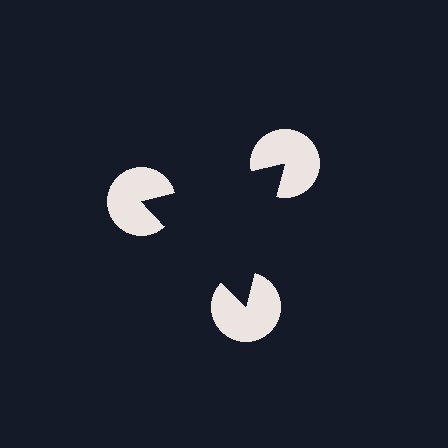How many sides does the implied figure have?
3 sides.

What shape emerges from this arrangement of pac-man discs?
An illusory triangle — its edges are inferred from the aligned wedge cuts in the pac-man discs, not physically drawn.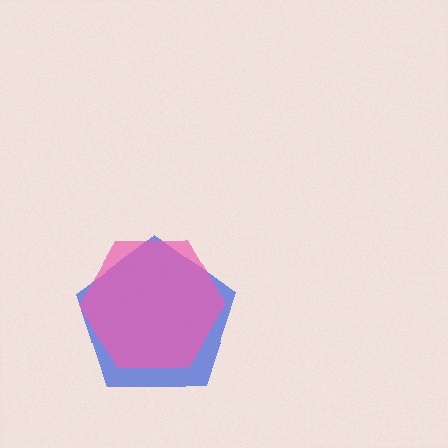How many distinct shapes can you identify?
There are 2 distinct shapes: a blue pentagon, a pink hexagon.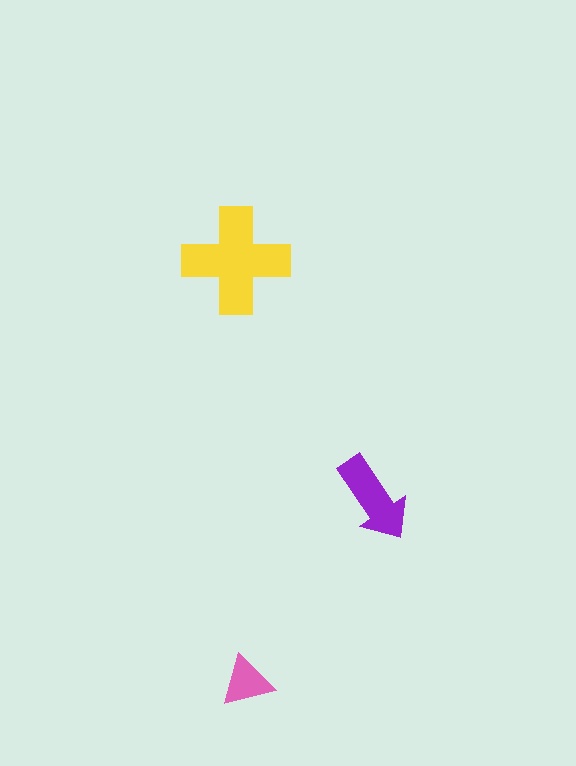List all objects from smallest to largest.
The pink triangle, the purple arrow, the yellow cross.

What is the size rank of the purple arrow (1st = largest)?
2nd.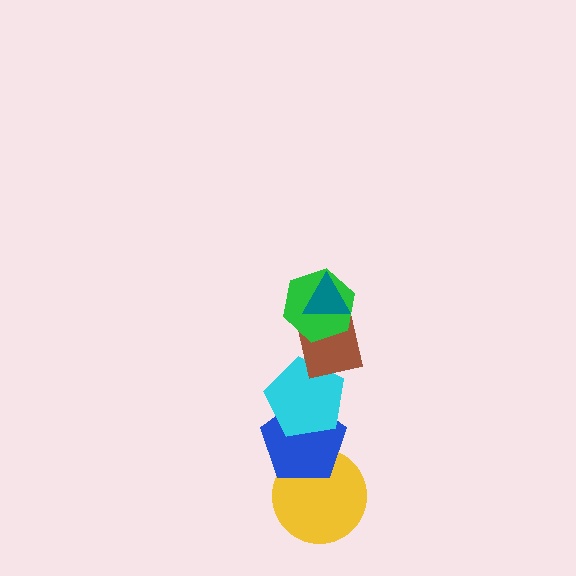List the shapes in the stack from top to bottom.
From top to bottom: the teal triangle, the green hexagon, the brown square, the cyan pentagon, the blue pentagon, the yellow circle.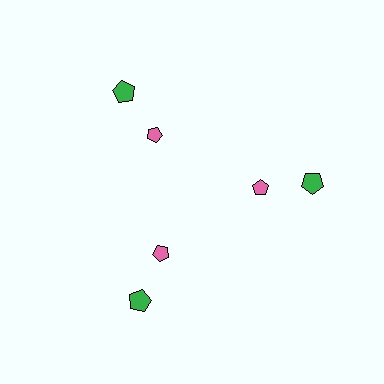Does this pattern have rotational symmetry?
Yes, this pattern has 3-fold rotational symmetry. It looks the same after rotating 120 degrees around the center.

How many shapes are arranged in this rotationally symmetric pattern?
There are 6 shapes, arranged in 3 groups of 2.